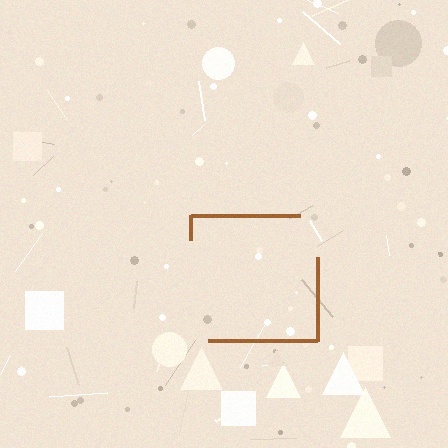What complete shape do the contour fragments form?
The contour fragments form a square.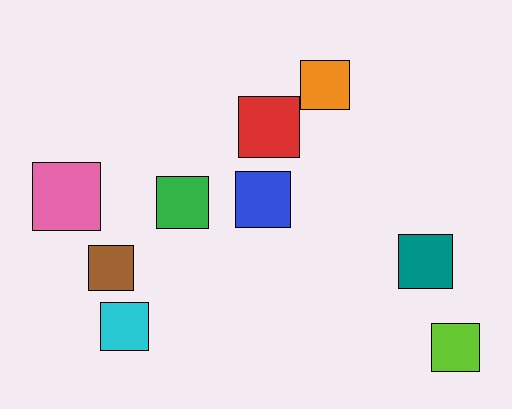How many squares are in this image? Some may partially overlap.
There are 9 squares.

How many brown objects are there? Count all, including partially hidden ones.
There is 1 brown object.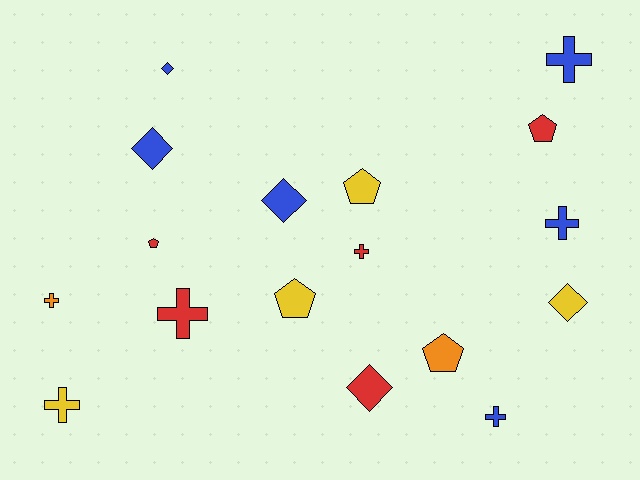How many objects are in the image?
There are 17 objects.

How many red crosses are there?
There are 2 red crosses.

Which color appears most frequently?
Blue, with 6 objects.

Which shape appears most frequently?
Cross, with 7 objects.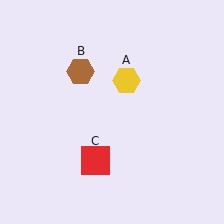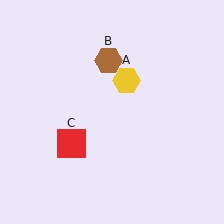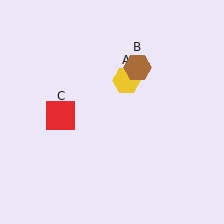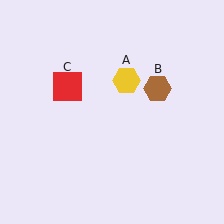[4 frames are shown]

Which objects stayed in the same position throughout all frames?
Yellow hexagon (object A) remained stationary.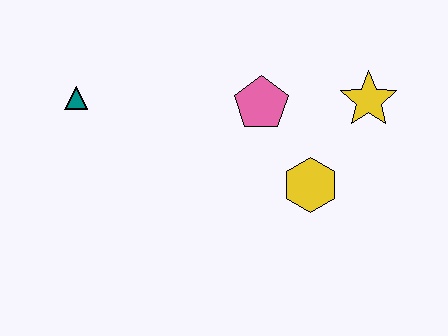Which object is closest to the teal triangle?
The pink pentagon is closest to the teal triangle.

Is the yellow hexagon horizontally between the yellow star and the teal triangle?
Yes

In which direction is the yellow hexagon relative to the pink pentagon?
The yellow hexagon is below the pink pentagon.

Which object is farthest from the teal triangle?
The yellow star is farthest from the teal triangle.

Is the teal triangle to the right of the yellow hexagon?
No